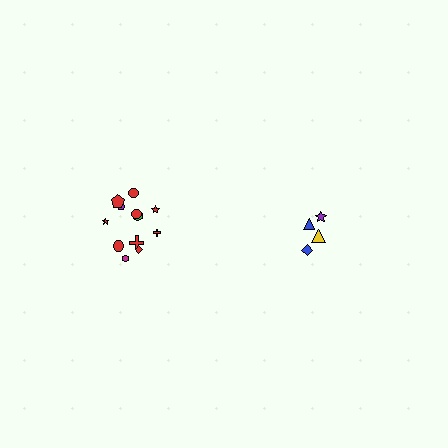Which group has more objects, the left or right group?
The left group.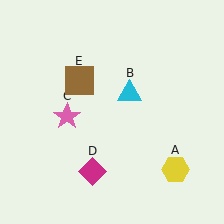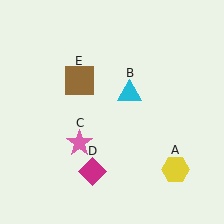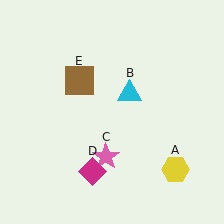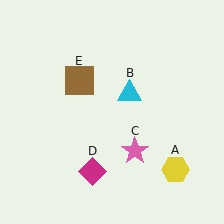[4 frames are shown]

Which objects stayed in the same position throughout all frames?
Yellow hexagon (object A) and cyan triangle (object B) and magenta diamond (object D) and brown square (object E) remained stationary.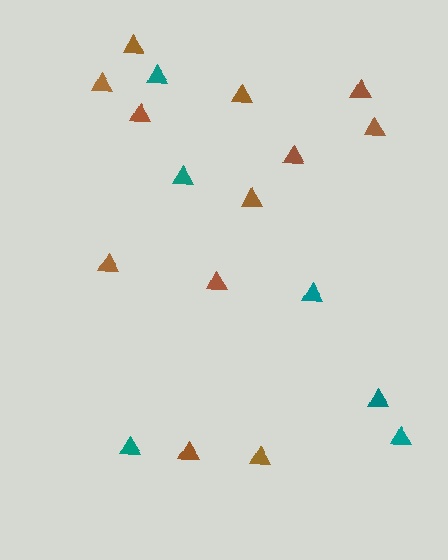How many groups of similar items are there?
There are 2 groups: one group of brown triangles (12) and one group of teal triangles (6).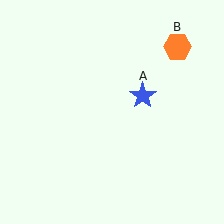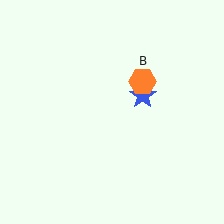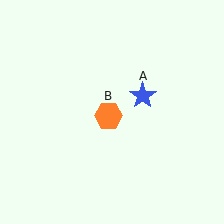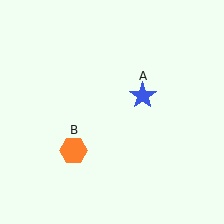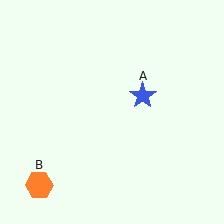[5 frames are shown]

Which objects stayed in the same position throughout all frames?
Blue star (object A) remained stationary.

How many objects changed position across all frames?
1 object changed position: orange hexagon (object B).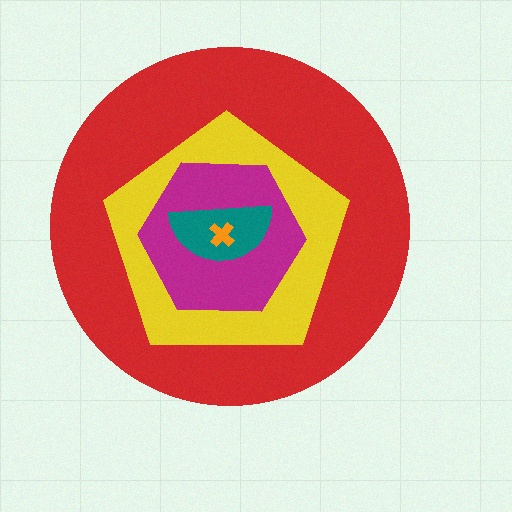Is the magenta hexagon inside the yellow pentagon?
Yes.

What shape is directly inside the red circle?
The yellow pentagon.